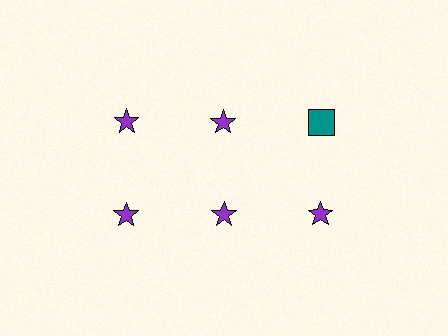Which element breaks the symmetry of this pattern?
The teal square in the top row, center column breaks the symmetry. All other shapes are purple stars.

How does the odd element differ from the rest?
It differs in both color (teal instead of purple) and shape (square instead of star).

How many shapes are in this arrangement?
There are 6 shapes arranged in a grid pattern.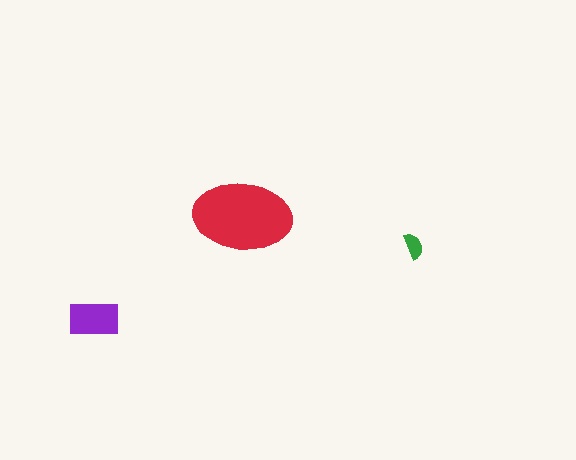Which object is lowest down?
The purple rectangle is bottommost.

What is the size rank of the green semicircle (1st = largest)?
3rd.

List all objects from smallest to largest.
The green semicircle, the purple rectangle, the red ellipse.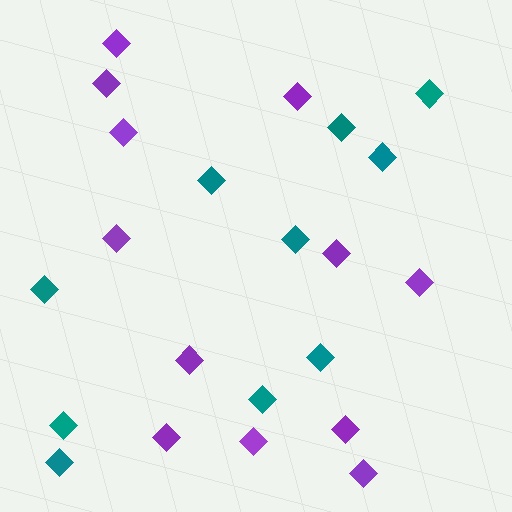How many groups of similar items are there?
There are 2 groups: one group of purple diamonds (12) and one group of teal diamonds (10).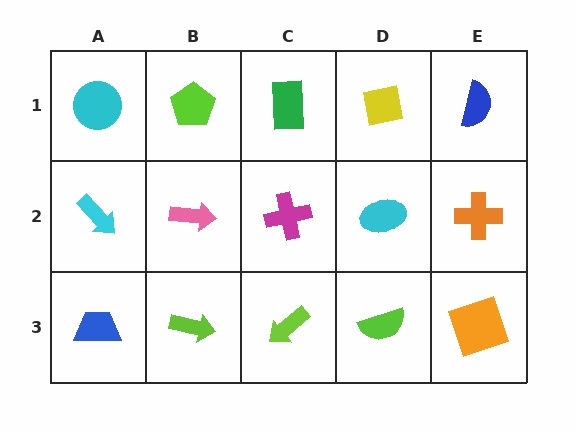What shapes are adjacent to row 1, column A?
A cyan arrow (row 2, column A), a lime pentagon (row 1, column B).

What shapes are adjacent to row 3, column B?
A pink arrow (row 2, column B), a blue trapezoid (row 3, column A), a lime arrow (row 3, column C).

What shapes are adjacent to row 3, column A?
A cyan arrow (row 2, column A), a lime arrow (row 3, column B).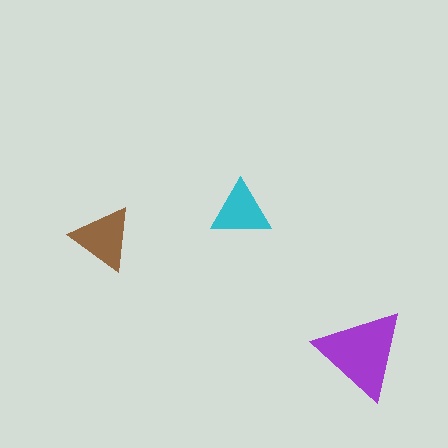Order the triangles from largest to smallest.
the purple one, the brown one, the cyan one.